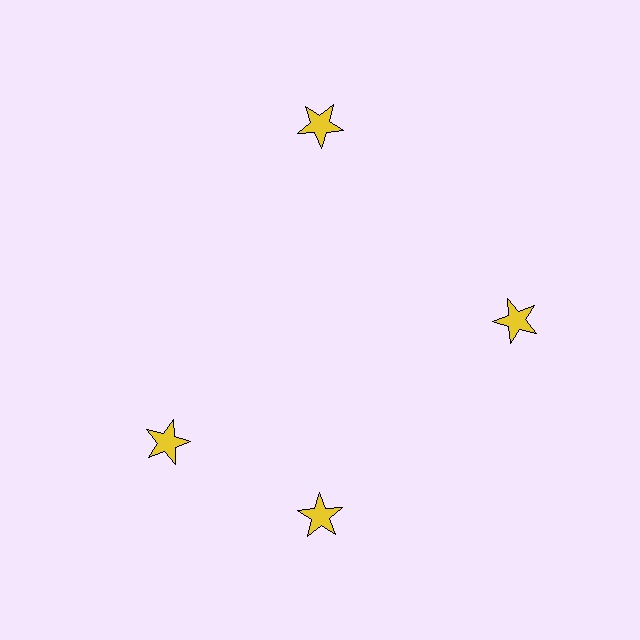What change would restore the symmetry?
The symmetry would be restored by rotating it back into even spacing with its neighbors so that all 4 stars sit at equal angles and equal distance from the center.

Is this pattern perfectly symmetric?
No. The 4 yellow stars are arranged in a ring, but one element near the 9 o'clock position is rotated out of alignment along the ring, breaking the 4-fold rotational symmetry.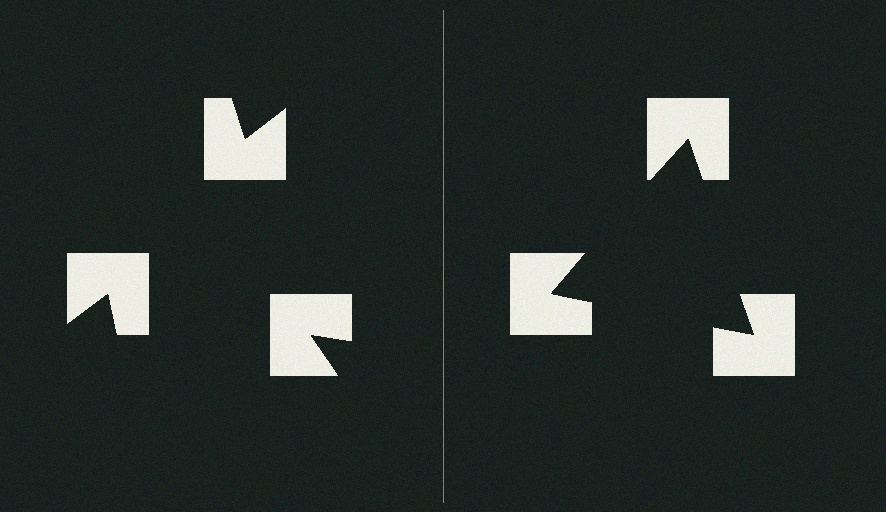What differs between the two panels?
The notched squares are positioned identically on both sides; only the wedge orientations differ. On the right they align to a triangle; on the left they are misaligned.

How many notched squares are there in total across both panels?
6 — 3 on each side.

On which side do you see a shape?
An illusory triangle appears on the right side. On the left side the wedge cuts are rotated, so no coherent shape forms.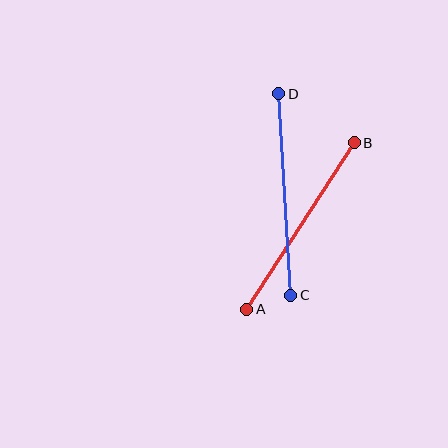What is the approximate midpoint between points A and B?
The midpoint is at approximately (301, 226) pixels.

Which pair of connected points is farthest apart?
Points C and D are farthest apart.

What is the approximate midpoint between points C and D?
The midpoint is at approximately (285, 194) pixels.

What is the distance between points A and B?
The distance is approximately 198 pixels.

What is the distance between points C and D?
The distance is approximately 202 pixels.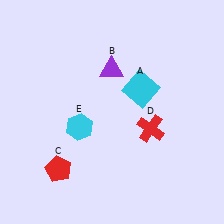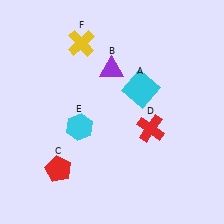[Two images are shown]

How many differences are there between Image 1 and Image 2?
There is 1 difference between the two images.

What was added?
A yellow cross (F) was added in Image 2.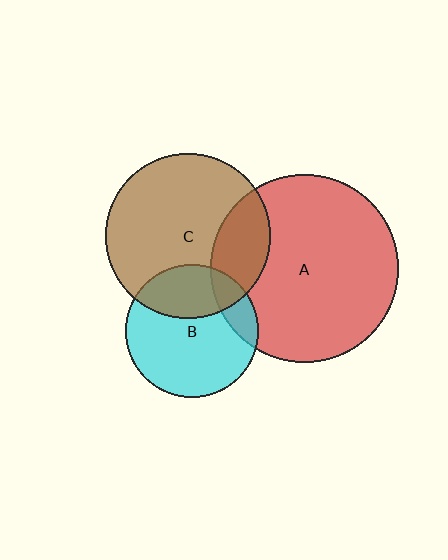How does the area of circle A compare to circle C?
Approximately 1.3 times.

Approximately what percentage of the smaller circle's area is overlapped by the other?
Approximately 15%.